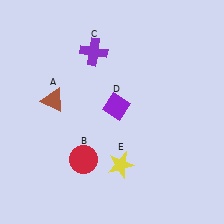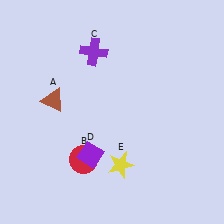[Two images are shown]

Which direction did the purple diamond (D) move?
The purple diamond (D) moved down.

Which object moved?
The purple diamond (D) moved down.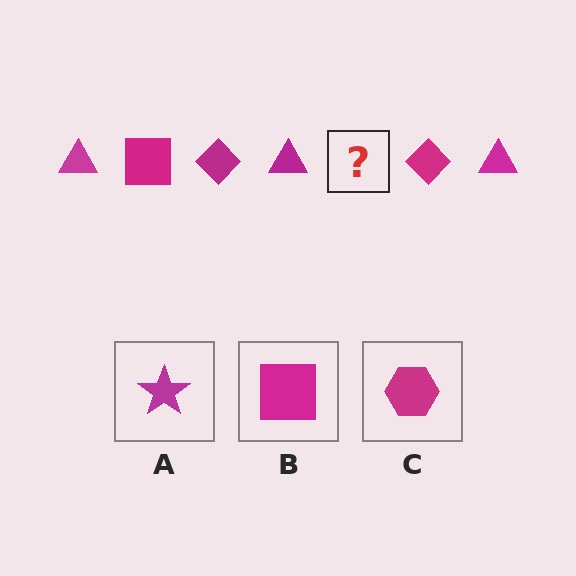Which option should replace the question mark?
Option B.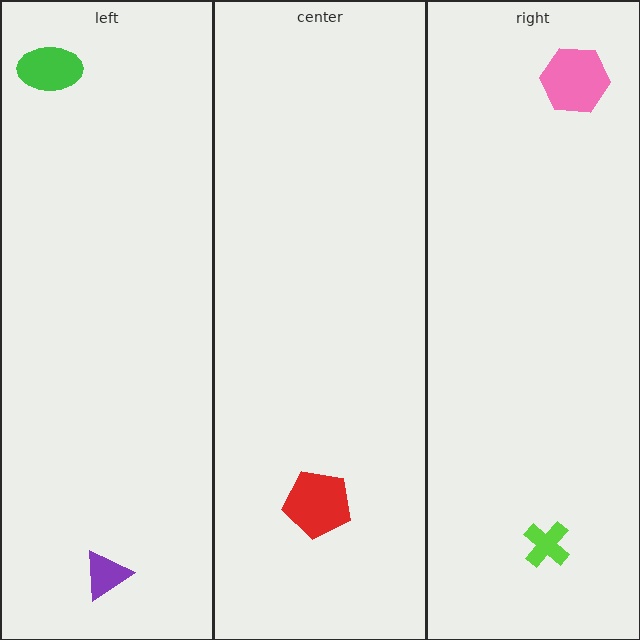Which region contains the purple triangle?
The left region.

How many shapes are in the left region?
2.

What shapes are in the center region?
The red pentagon.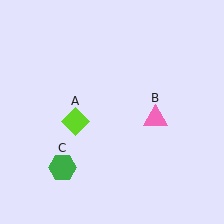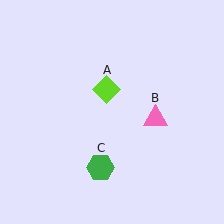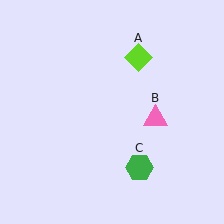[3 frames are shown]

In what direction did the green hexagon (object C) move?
The green hexagon (object C) moved right.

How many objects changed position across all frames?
2 objects changed position: lime diamond (object A), green hexagon (object C).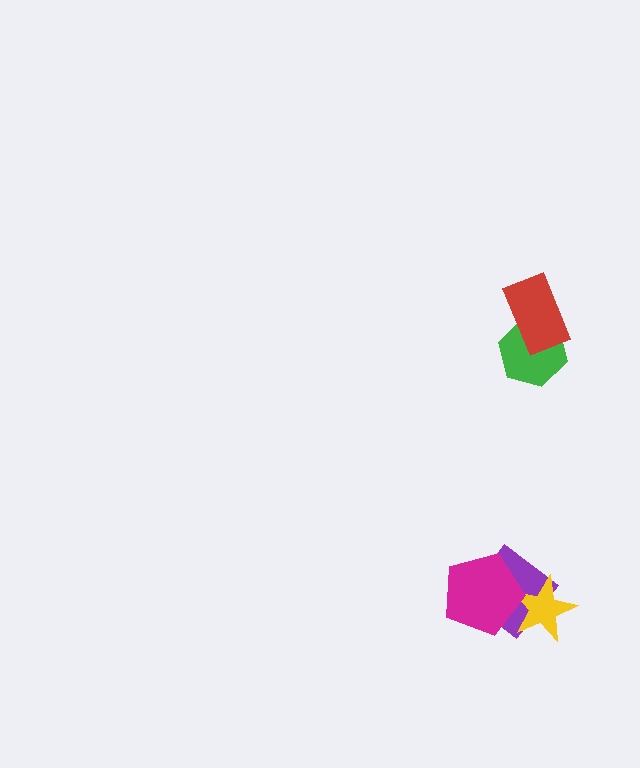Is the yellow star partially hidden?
Yes, it is partially covered by another shape.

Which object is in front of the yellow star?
The magenta pentagon is in front of the yellow star.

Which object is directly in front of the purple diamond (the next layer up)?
The yellow star is directly in front of the purple diamond.